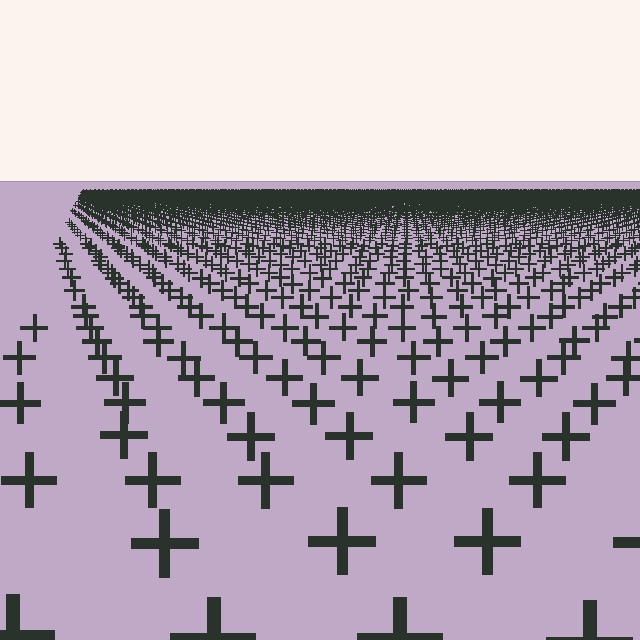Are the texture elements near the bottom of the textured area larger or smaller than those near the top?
Larger. Near the bottom, elements are closer to the viewer and appear at a bigger on-screen size.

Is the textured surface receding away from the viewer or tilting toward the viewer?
The surface is receding away from the viewer. Texture elements get smaller and denser toward the top.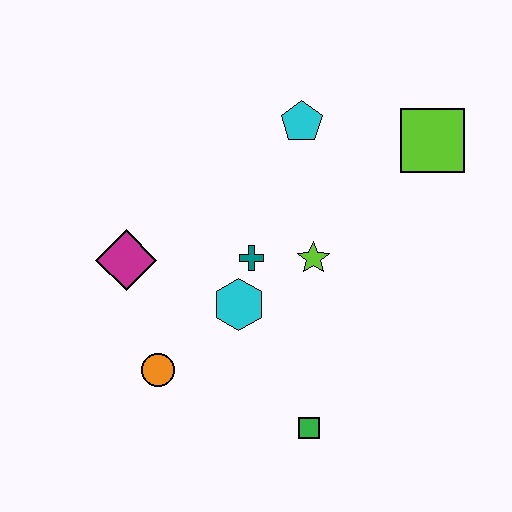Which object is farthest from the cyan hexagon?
The lime square is farthest from the cyan hexagon.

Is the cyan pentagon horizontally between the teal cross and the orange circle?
No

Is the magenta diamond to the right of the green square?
No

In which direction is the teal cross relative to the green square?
The teal cross is above the green square.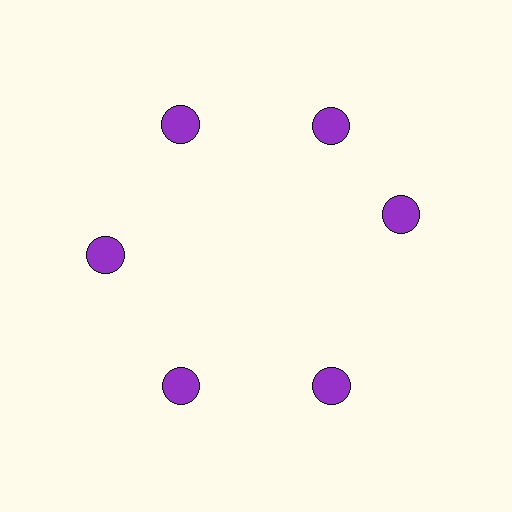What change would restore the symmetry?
The symmetry would be restored by rotating it back into even spacing with its neighbors so that all 6 circles sit at equal angles and equal distance from the center.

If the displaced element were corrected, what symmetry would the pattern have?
It would have 6-fold rotational symmetry — the pattern would map onto itself every 60 degrees.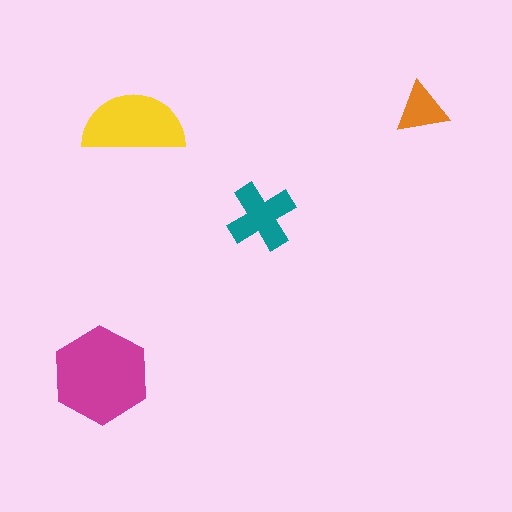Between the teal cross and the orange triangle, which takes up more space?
The teal cross.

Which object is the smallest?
The orange triangle.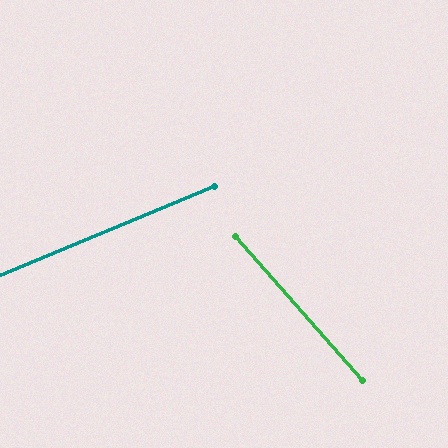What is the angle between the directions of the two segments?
Approximately 71 degrees.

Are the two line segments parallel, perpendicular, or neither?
Neither parallel nor perpendicular — they differ by about 71°.